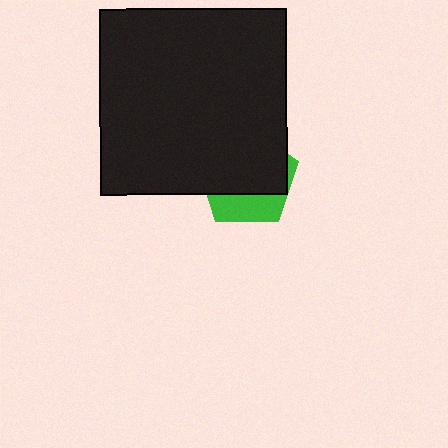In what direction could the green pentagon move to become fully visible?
The green pentagon could move down. That would shift it out from behind the black rectangle entirely.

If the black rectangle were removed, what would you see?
You would see the complete green pentagon.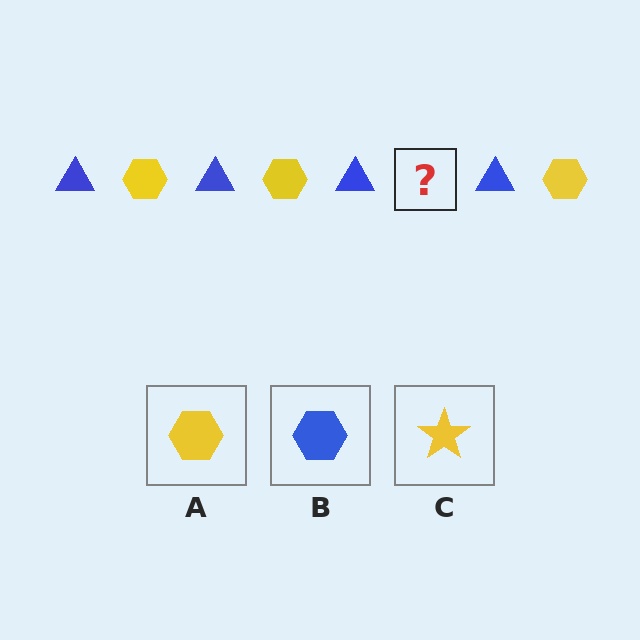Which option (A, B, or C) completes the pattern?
A.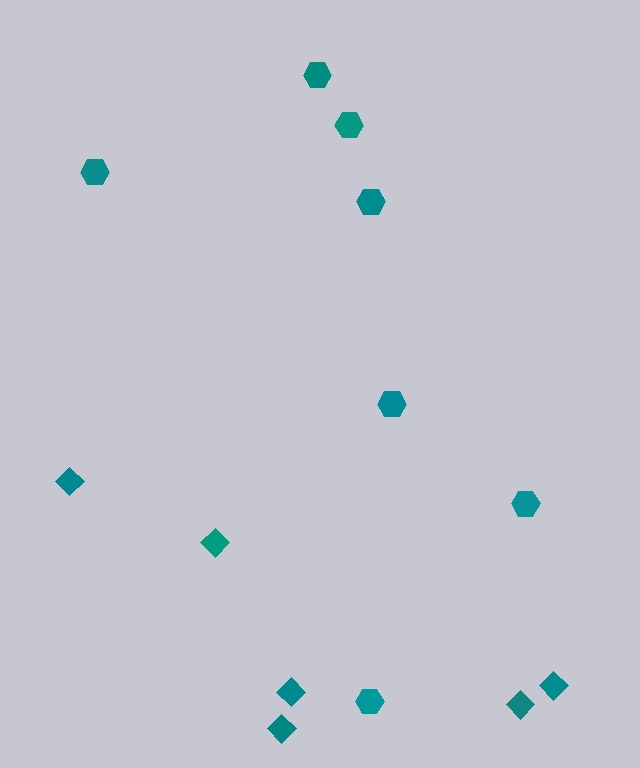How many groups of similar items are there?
There are 2 groups: one group of hexagons (7) and one group of diamonds (6).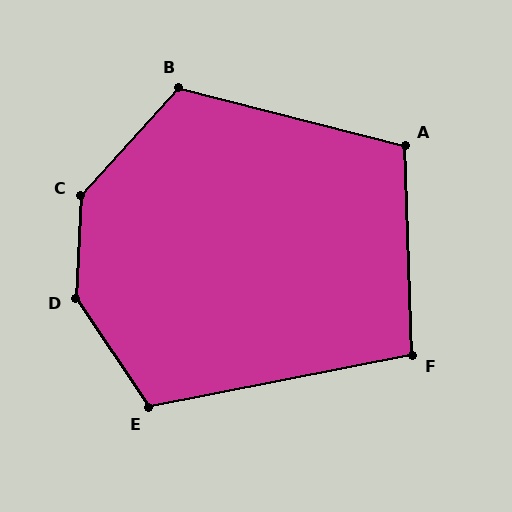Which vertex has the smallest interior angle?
F, at approximately 99 degrees.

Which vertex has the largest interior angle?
D, at approximately 143 degrees.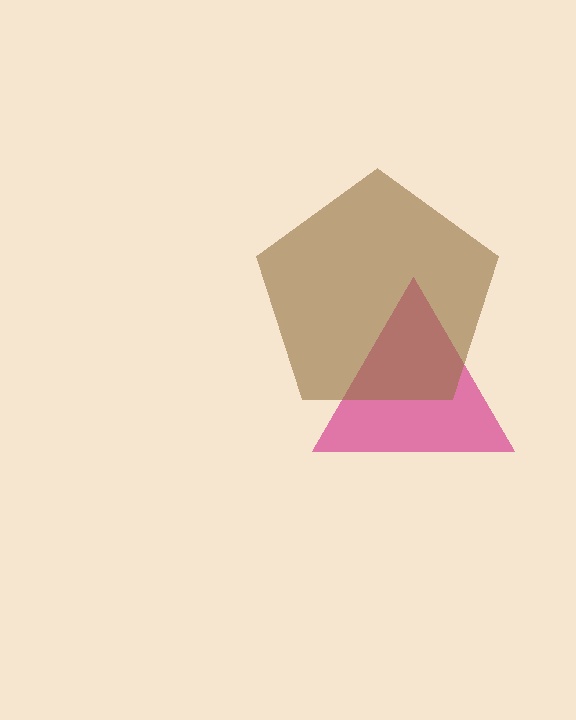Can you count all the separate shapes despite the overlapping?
Yes, there are 2 separate shapes.